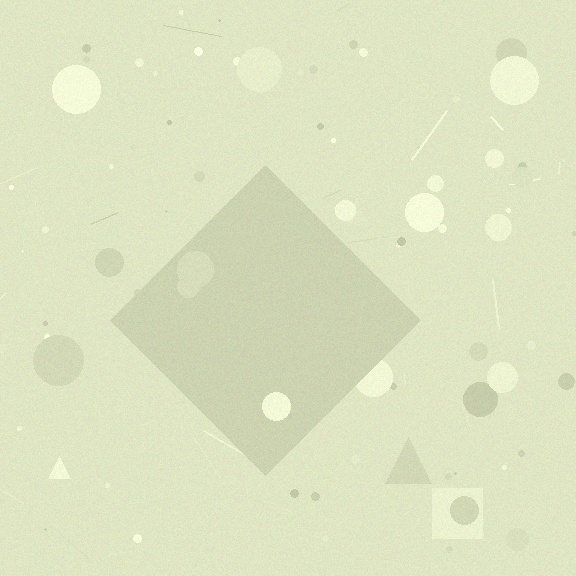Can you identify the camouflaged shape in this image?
The camouflaged shape is a diamond.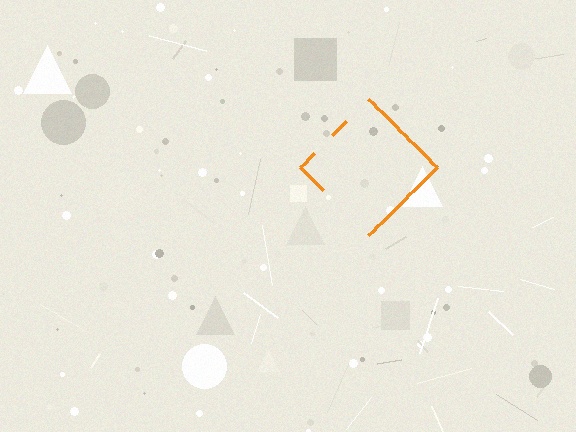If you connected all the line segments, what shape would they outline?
They would outline a diamond.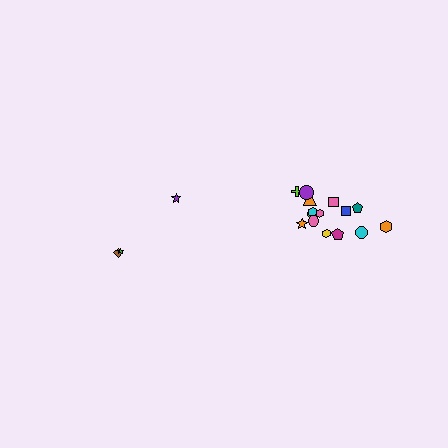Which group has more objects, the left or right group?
The right group.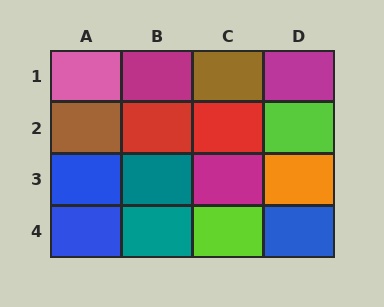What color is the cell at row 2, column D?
Lime.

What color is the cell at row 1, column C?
Brown.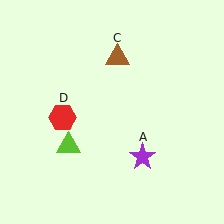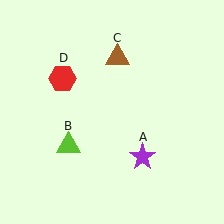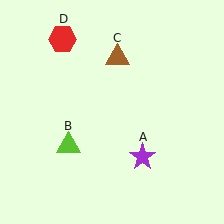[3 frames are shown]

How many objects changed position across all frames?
1 object changed position: red hexagon (object D).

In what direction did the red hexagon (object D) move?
The red hexagon (object D) moved up.